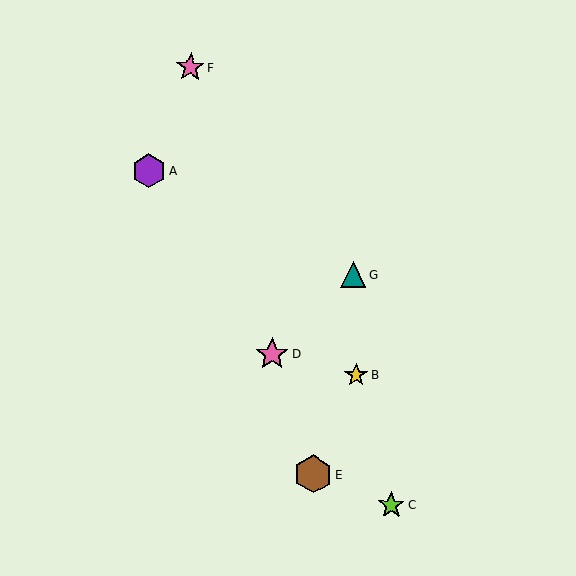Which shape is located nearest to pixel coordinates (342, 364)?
The yellow star (labeled B) at (356, 375) is nearest to that location.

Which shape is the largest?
The brown hexagon (labeled E) is the largest.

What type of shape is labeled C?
Shape C is a lime star.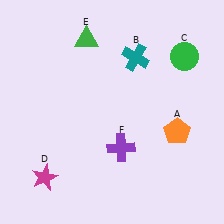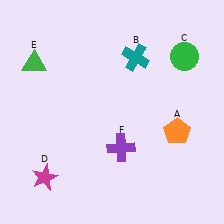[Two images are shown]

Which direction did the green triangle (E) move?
The green triangle (E) moved left.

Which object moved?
The green triangle (E) moved left.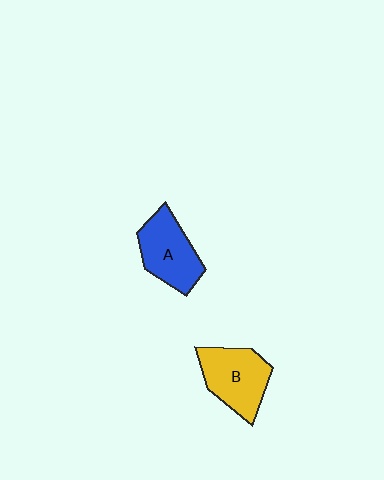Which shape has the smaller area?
Shape A (blue).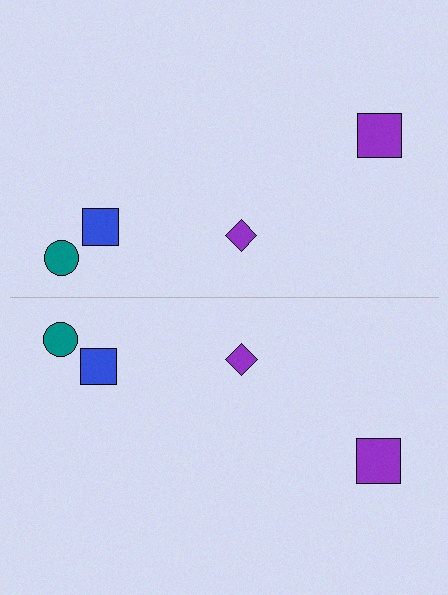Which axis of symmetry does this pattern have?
The pattern has a horizontal axis of symmetry running through the center of the image.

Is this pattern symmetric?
Yes, this pattern has bilateral (reflection) symmetry.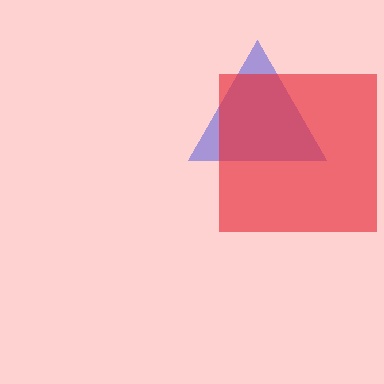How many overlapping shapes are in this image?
There are 2 overlapping shapes in the image.